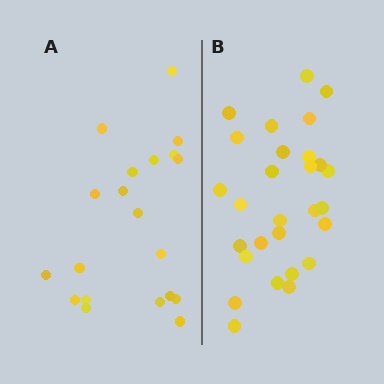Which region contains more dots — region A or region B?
Region B (the right region) has more dots.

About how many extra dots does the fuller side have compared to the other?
Region B has roughly 8 or so more dots than region A.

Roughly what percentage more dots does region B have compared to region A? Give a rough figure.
About 40% more.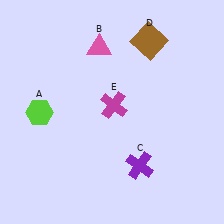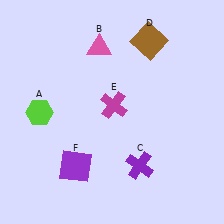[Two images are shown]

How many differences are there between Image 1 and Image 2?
There is 1 difference between the two images.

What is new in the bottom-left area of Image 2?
A purple square (F) was added in the bottom-left area of Image 2.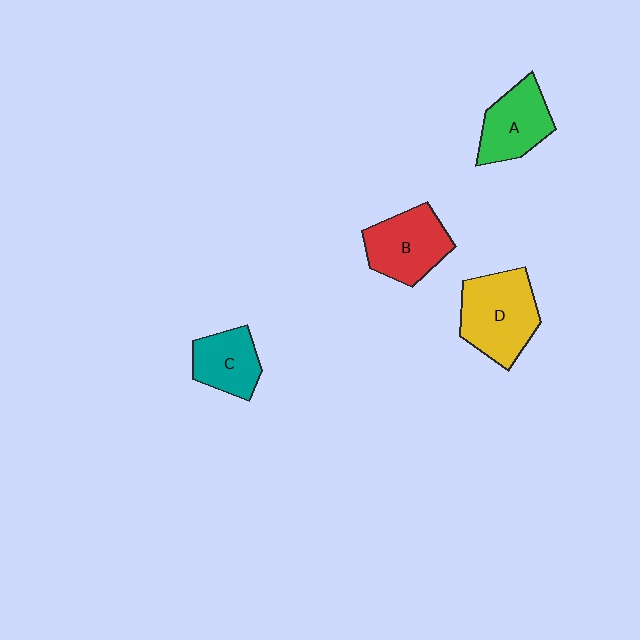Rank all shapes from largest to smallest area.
From largest to smallest: D (yellow), B (red), A (green), C (teal).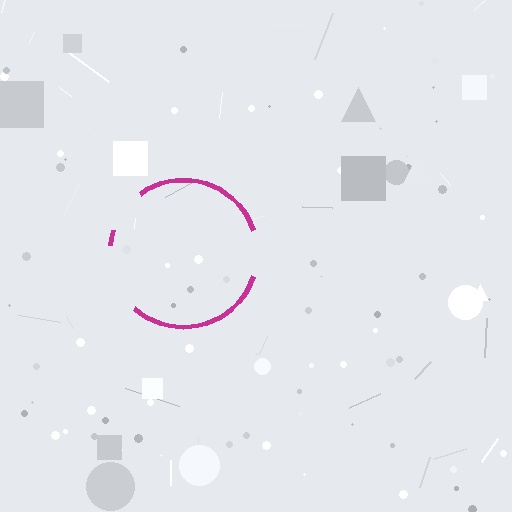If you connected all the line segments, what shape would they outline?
They would outline a circle.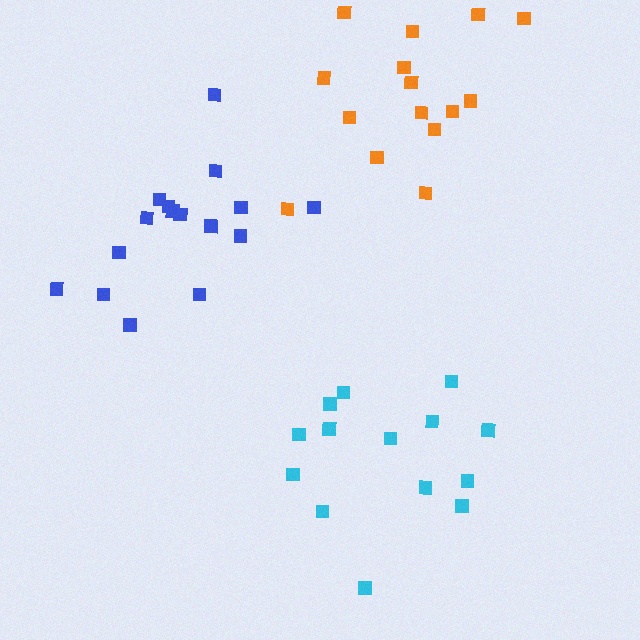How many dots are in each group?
Group 1: 16 dots, Group 2: 14 dots, Group 3: 15 dots (45 total).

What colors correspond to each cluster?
The clusters are colored: blue, cyan, orange.